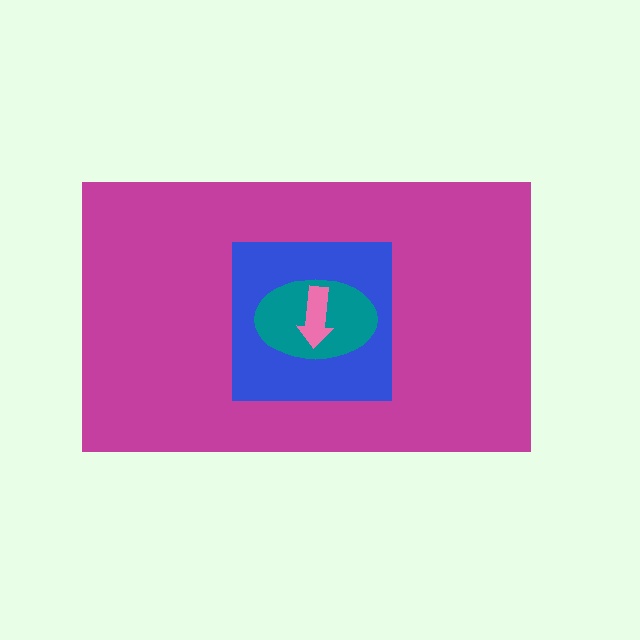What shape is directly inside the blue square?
The teal ellipse.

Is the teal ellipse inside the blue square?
Yes.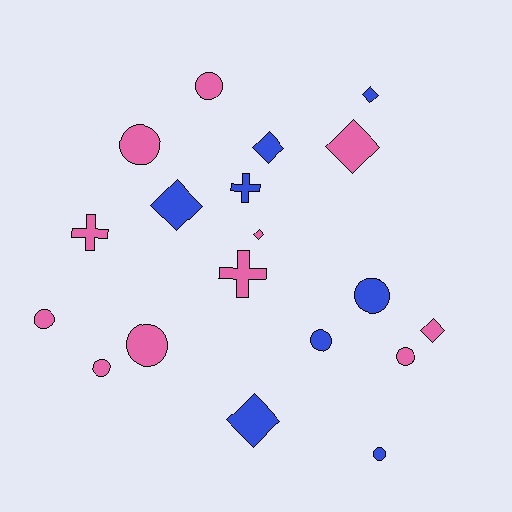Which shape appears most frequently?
Circle, with 9 objects.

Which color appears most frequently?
Pink, with 11 objects.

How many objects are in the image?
There are 19 objects.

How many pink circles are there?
There are 6 pink circles.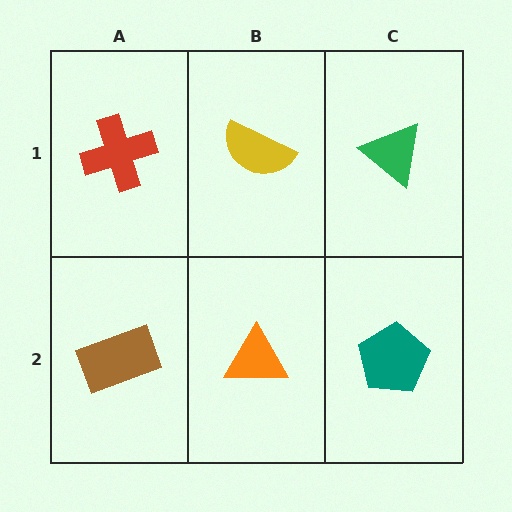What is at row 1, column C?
A green triangle.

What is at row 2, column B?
An orange triangle.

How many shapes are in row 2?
3 shapes.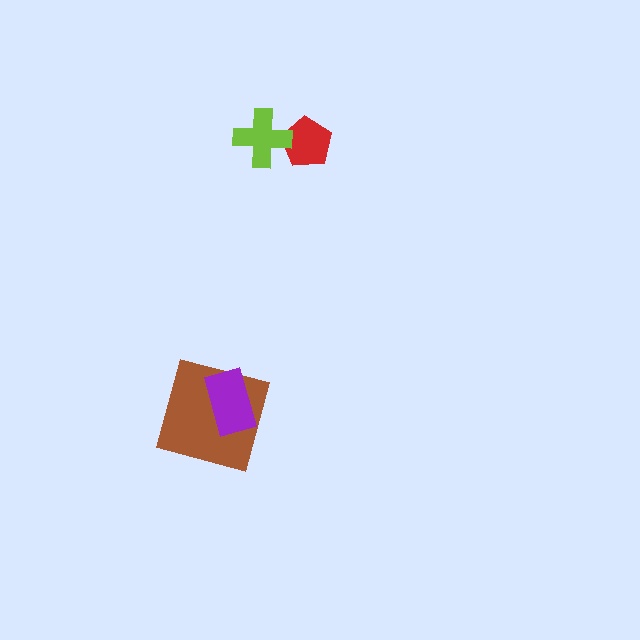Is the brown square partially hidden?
Yes, it is partially covered by another shape.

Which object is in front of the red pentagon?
The lime cross is in front of the red pentagon.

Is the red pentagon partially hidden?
Yes, it is partially covered by another shape.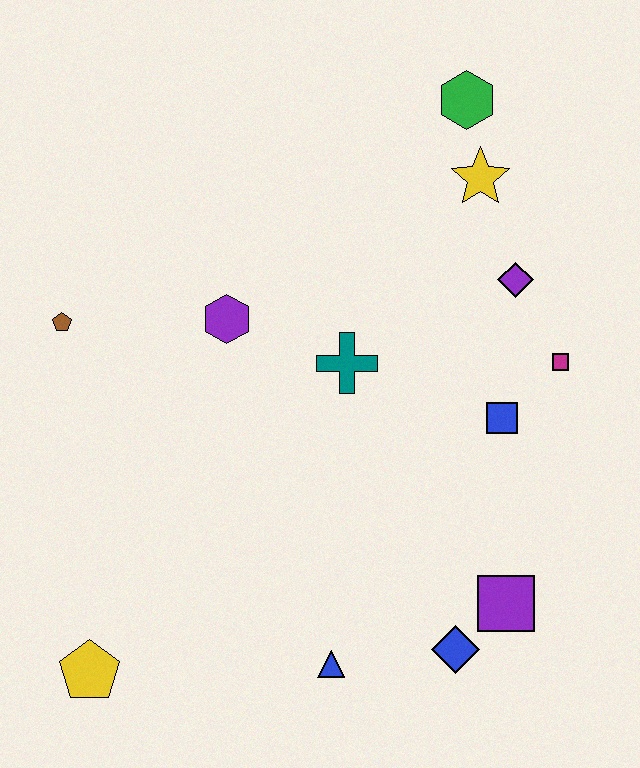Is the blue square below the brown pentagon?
Yes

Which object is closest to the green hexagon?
The yellow star is closest to the green hexagon.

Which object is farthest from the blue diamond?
The green hexagon is farthest from the blue diamond.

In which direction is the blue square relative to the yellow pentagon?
The blue square is to the right of the yellow pentagon.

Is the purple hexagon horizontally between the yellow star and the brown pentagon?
Yes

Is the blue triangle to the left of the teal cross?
Yes